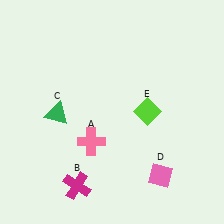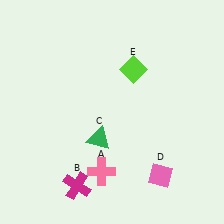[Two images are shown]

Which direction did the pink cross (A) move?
The pink cross (A) moved down.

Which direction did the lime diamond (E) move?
The lime diamond (E) moved up.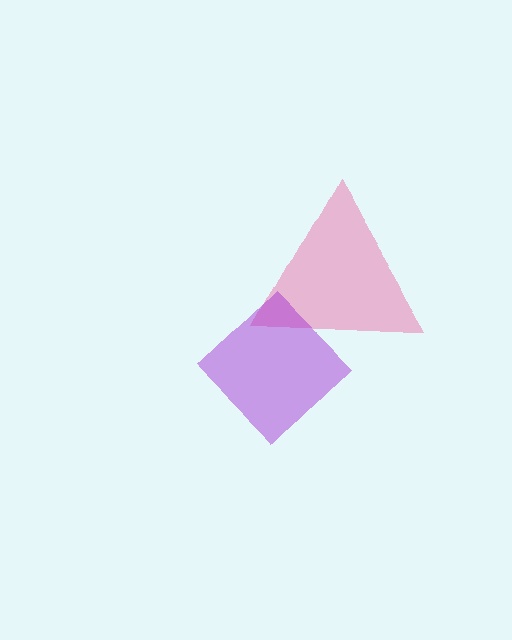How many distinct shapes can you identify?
There are 2 distinct shapes: a pink triangle, a purple diamond.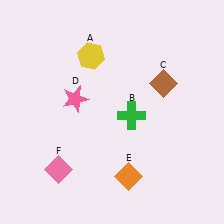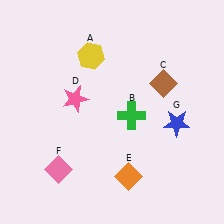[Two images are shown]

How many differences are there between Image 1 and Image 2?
There is 1 difference between the two images.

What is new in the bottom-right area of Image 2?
A blue star (G) was added in the bottom-right area of Image 2.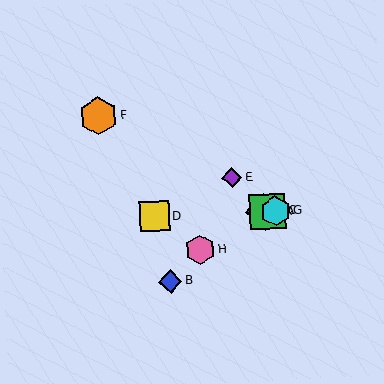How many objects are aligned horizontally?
4 objects (A, C, D, G) are aligned horizontally.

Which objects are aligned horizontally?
Objects A, C, D, G are aligned horizontally.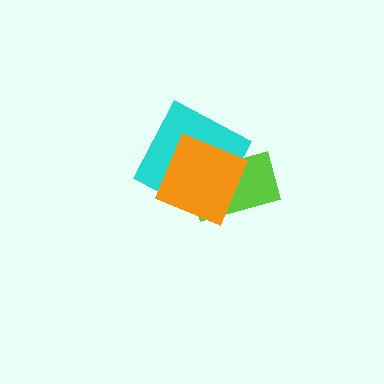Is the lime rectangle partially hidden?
Yes, it is partially covered by another shape.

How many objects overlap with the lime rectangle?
2 objects overlap with the lime rectangle.